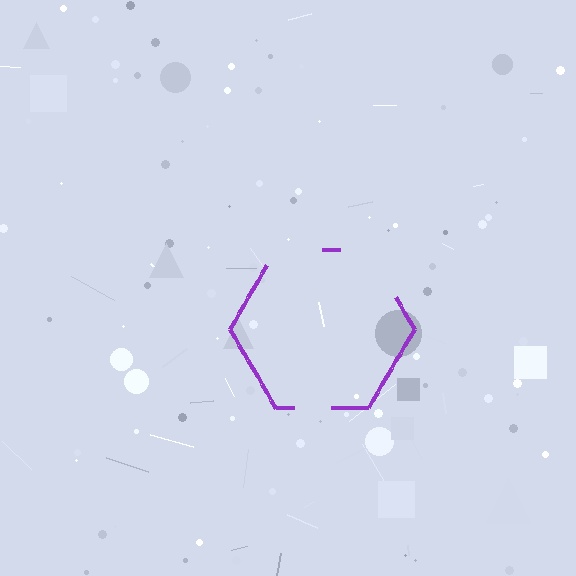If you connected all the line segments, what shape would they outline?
They would outline a hexagon.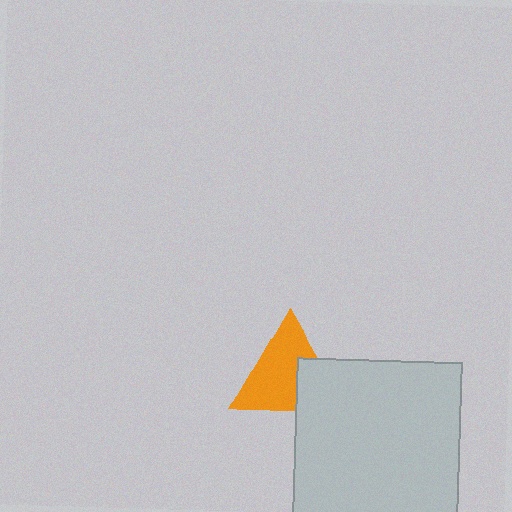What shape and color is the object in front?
The object in front is a light gray square.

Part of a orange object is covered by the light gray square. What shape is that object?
It is a triangle.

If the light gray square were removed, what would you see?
You would see the complete orange triangle.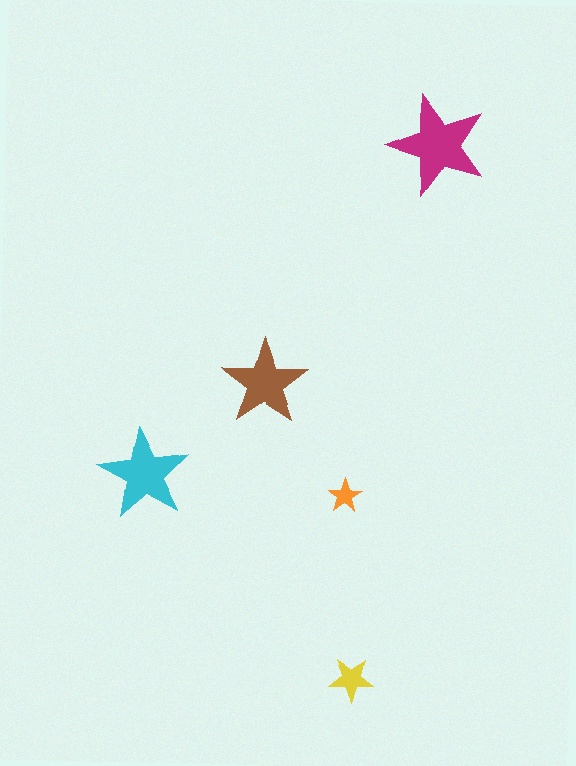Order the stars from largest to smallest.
the magenta one, the cyan one, the brown one, the yellow one, the orange one.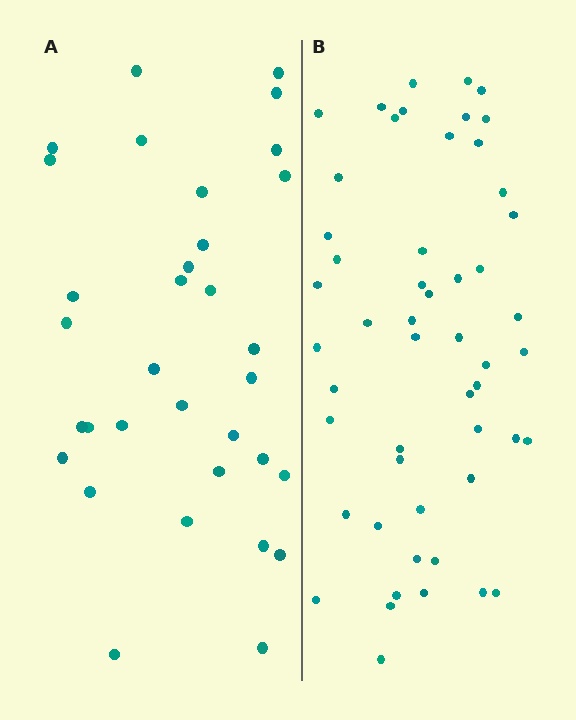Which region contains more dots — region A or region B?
Region B (the right region) has more dots.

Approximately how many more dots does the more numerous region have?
Region B has approximately 20 more dots than region A.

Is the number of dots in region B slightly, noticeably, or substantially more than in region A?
Region B has substantially more. The ratio is roughly 1.6 to 1.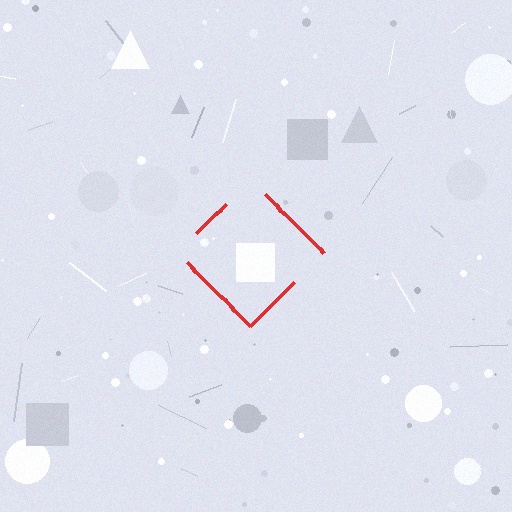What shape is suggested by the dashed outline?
The dashed outline suggests a diamond.